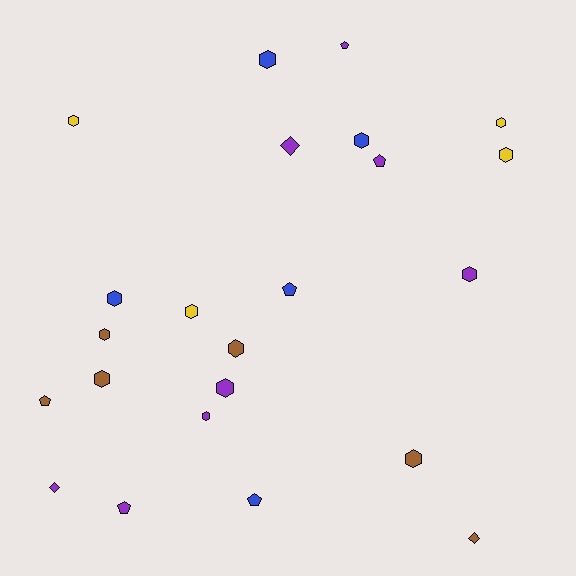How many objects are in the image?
There are 23 objects.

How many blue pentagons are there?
There are 2 blue pentagons.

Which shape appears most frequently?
Hexagon, with 14 objects.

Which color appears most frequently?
Purple, with 8 objects.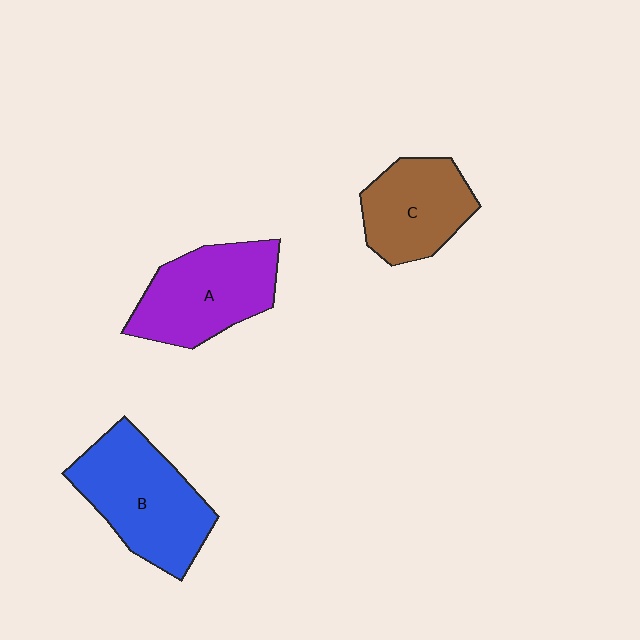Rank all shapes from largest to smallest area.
From largest to smallest: B (blue), A (purple), C (brown).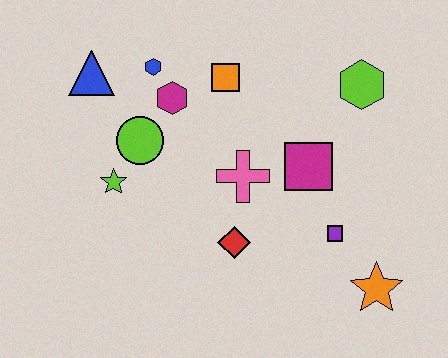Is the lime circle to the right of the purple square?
No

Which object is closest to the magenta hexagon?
The blue hexagon is closest to the magenta hexagon.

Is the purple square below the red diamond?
No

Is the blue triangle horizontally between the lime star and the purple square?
No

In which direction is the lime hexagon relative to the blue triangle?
The lime hexagon is to the right of the blue triangle.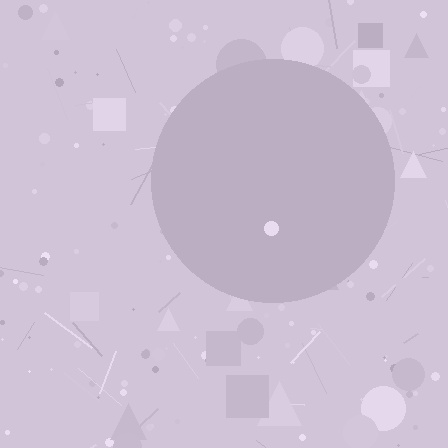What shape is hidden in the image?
A circle is hidden in the image.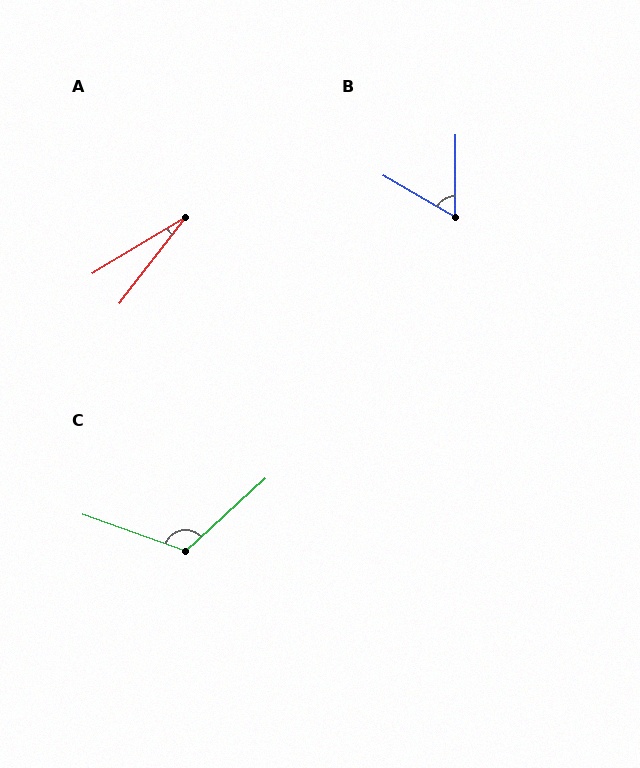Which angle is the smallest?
A, at approximately 22 degrees.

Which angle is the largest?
C, at approximately 118 degrees.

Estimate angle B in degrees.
Approximately 61 degrees.